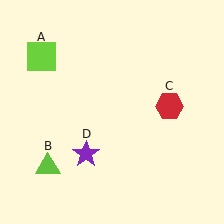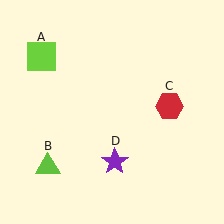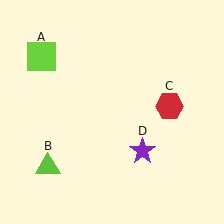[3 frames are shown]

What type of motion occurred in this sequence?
The purple star (object D) rotated counterclockwise around the center of the scene.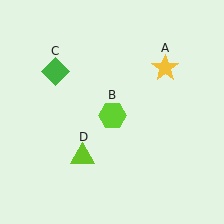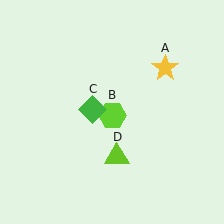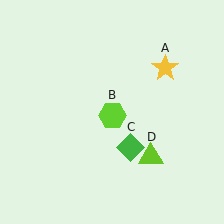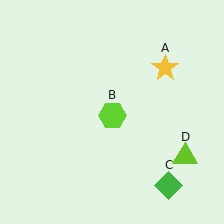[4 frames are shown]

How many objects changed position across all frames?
2 objects changed position: green diamond (object C), lime triangle (object D).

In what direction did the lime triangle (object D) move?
The lime triangle (object D) moved right.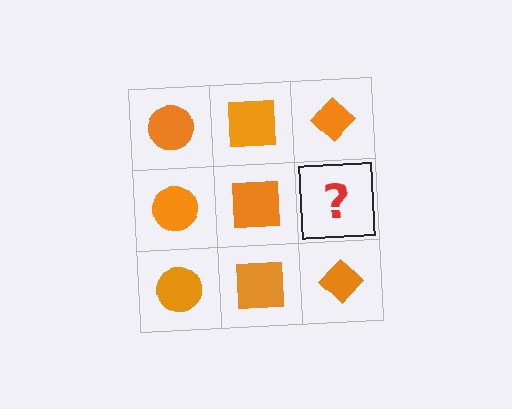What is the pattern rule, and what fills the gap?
The rule is that each column has a consistent shape. The gap should be filled with an orange diamond.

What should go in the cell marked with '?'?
The missing cell should contain an orange diamond.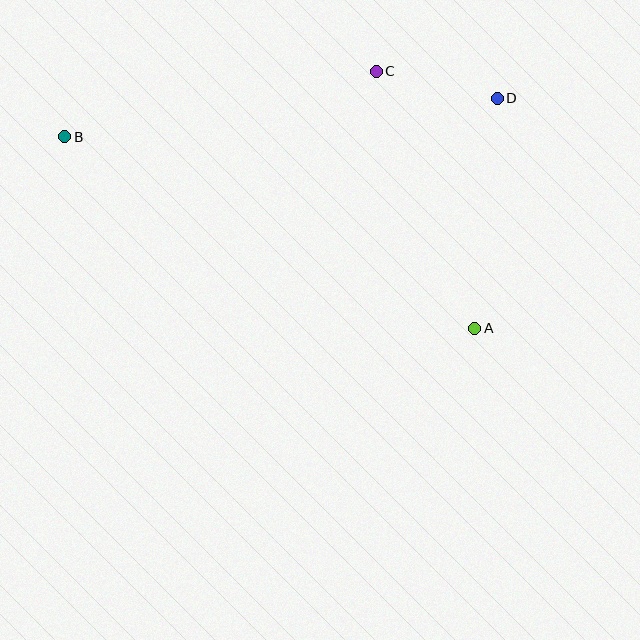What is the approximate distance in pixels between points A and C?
The distance between A and C is approximately 275 pixels.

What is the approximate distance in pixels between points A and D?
The distance between A and D is approximately 231 pixels.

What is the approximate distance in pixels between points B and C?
The distance between B and C is approximately 318 pixels.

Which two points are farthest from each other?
Points A and B are farthest from each other.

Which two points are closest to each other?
Points C and D are closest to each other.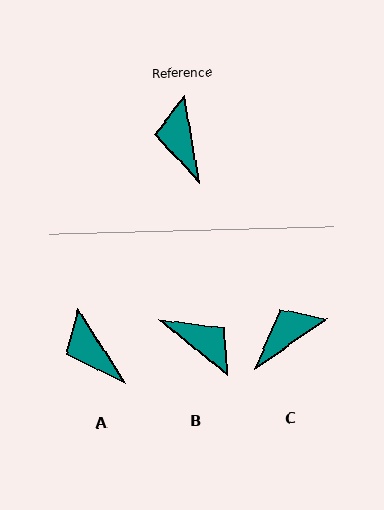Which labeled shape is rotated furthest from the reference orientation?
B, about 139 degrees away.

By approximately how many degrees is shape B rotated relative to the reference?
Approximately 139 degrees clockwise.